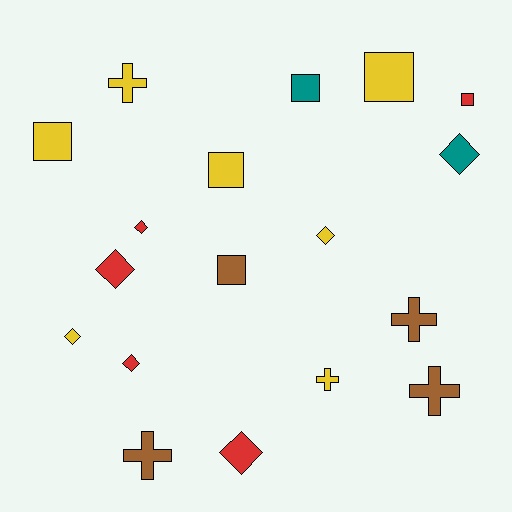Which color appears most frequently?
Yellow, with 7 objects.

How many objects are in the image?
There are 18 objects.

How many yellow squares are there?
There are 3 yellow squares.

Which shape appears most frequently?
Diamond, with 7 objects.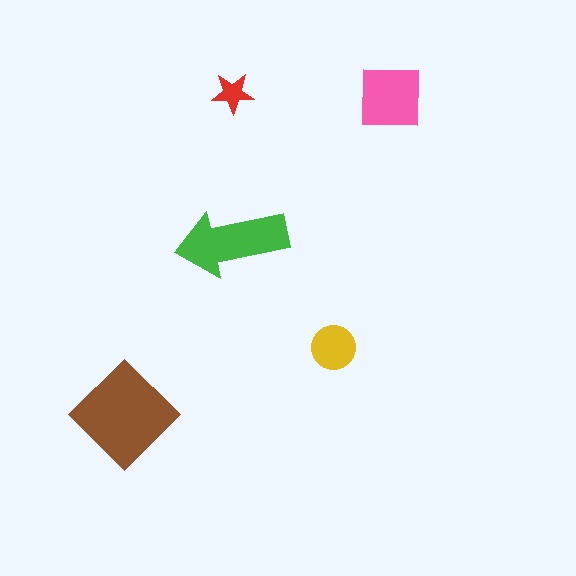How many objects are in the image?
There are 5 objects in the image.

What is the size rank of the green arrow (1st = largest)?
2nd.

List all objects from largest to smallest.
The brown diamond, the green arrow, the pink square, the yellow circle, the red star.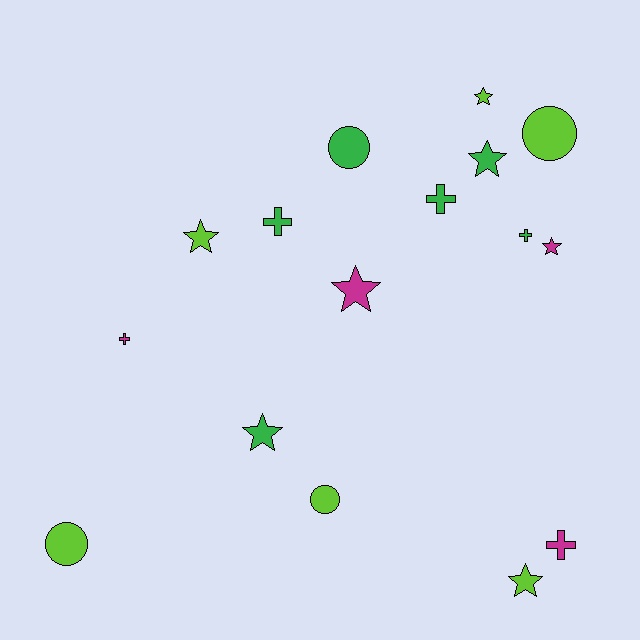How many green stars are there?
There are 2 green stars.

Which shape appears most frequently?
Star, with 7 objects.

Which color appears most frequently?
Green, with 6 objects.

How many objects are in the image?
There are 16 objects.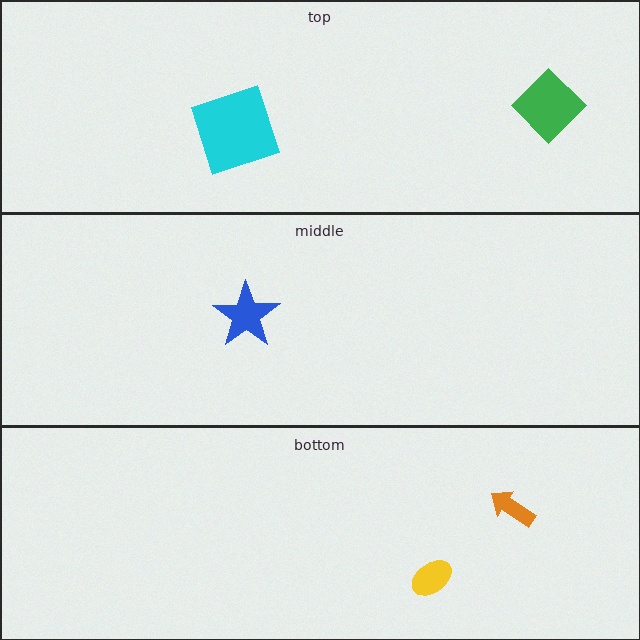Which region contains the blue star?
The middle region.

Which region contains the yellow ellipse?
The bottom region.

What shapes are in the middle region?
The blue star.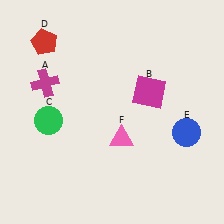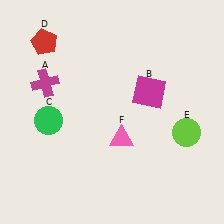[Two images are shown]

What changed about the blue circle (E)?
In Image 1, E is blue. In Image 2, it changed to lime.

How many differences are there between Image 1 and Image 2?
There is 1 difference between the two images.